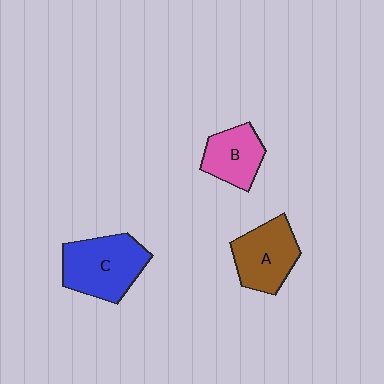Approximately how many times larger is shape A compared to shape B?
Approximately 1.3 times.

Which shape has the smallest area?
Shape B (pink).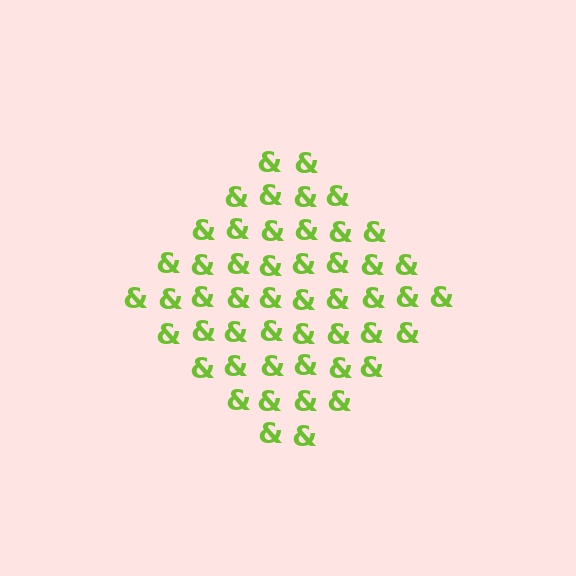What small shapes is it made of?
It is made of small ampersands.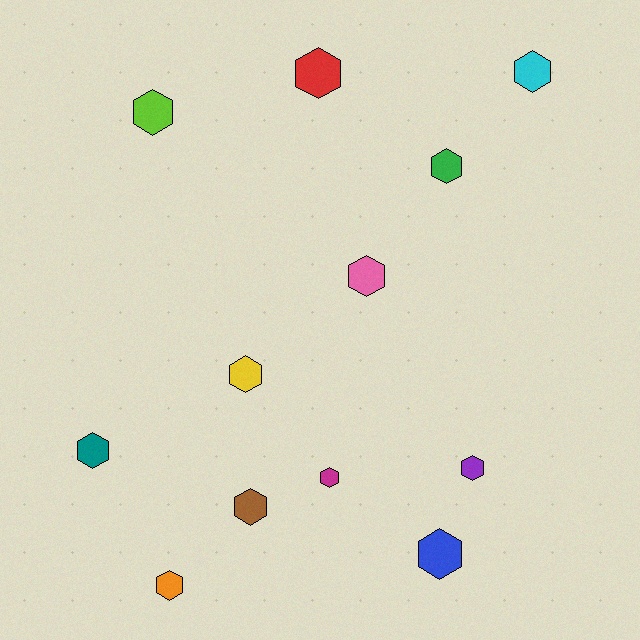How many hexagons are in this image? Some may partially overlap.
There are 12 hexagons.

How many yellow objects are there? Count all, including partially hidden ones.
There is 1 yellow object.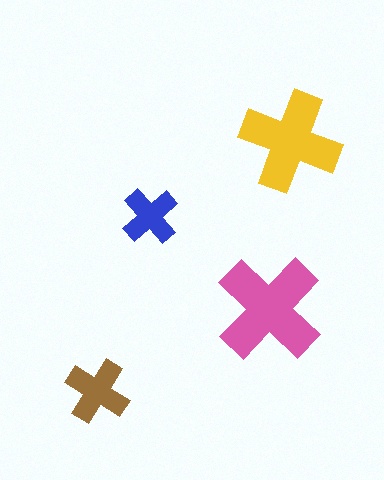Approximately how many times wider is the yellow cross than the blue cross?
About 1.5 times wider.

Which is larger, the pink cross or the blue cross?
The pink one.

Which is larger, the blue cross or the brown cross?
The brown one.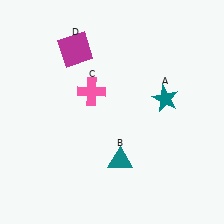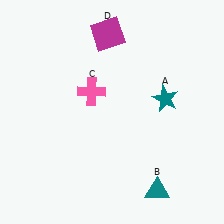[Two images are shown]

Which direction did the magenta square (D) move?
The magenta square (D) moved right.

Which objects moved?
The objects that moved are: the teal triangle (B), the magenta square (D).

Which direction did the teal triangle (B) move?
The teal triangle (B) moved right.